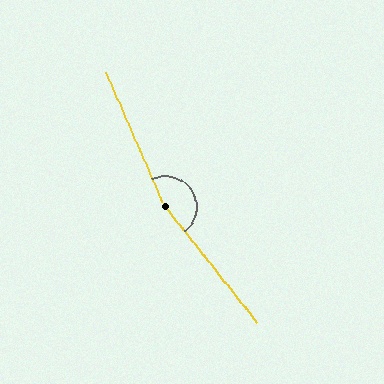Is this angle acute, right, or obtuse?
It is obtuse.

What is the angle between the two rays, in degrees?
Approximately 165 degrees.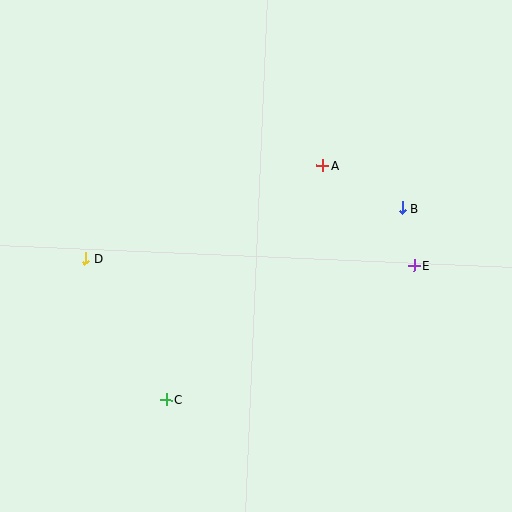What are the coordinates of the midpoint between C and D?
The midpoint between C and D is at (126, 329).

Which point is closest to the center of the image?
Point A at (322, 165) is closest to the center.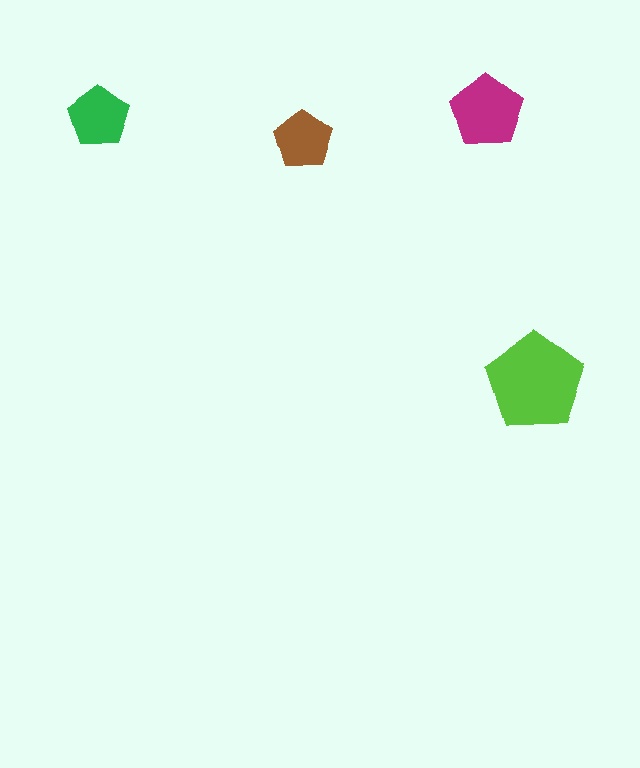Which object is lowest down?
The lime pentagon is bottommost.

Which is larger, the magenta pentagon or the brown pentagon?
The magenta one.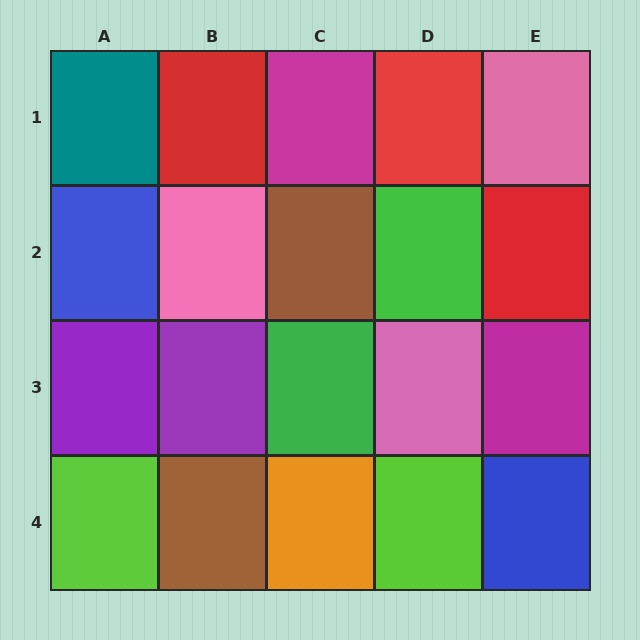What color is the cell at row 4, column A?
Lime.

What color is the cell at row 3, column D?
Pink.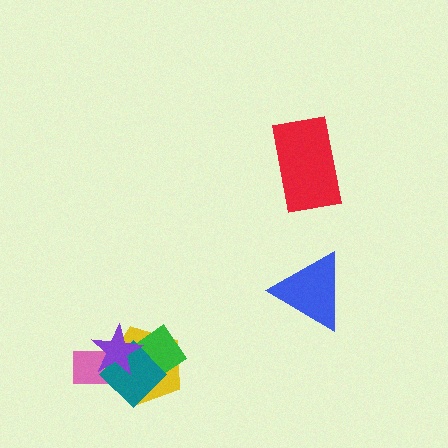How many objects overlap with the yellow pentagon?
4 objects overlap with the yellow pentagon.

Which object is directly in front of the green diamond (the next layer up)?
The teal diamond is directly in front of the green diamond.